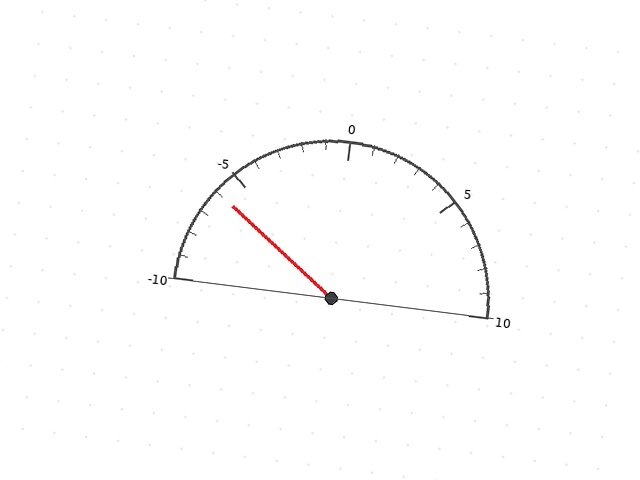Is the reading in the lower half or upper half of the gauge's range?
The reading is in the lower half of the range (-10 to 10).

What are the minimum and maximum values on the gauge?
The gauge ranges from -10 to 10.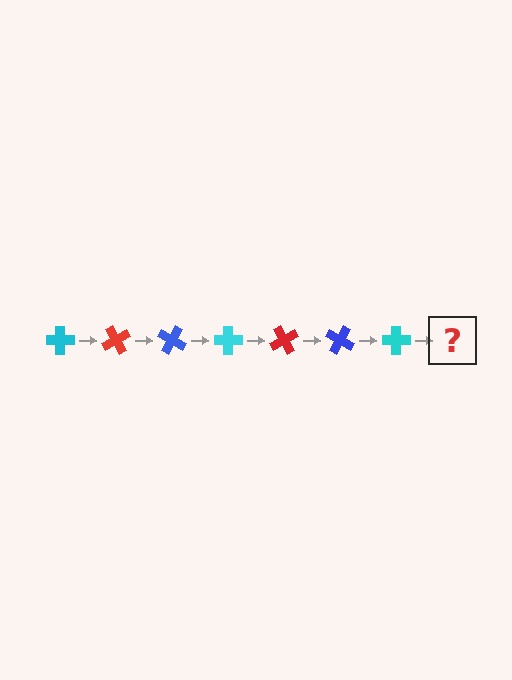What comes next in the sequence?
The next element should be a red cross, rotated 420 degrees from the start.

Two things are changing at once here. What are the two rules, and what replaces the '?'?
The two rules are that it rotates 60 degrees each step and the color cycles through cyan, red, and blue. The '?' should be a red cross, rotated 420 degrees from the start.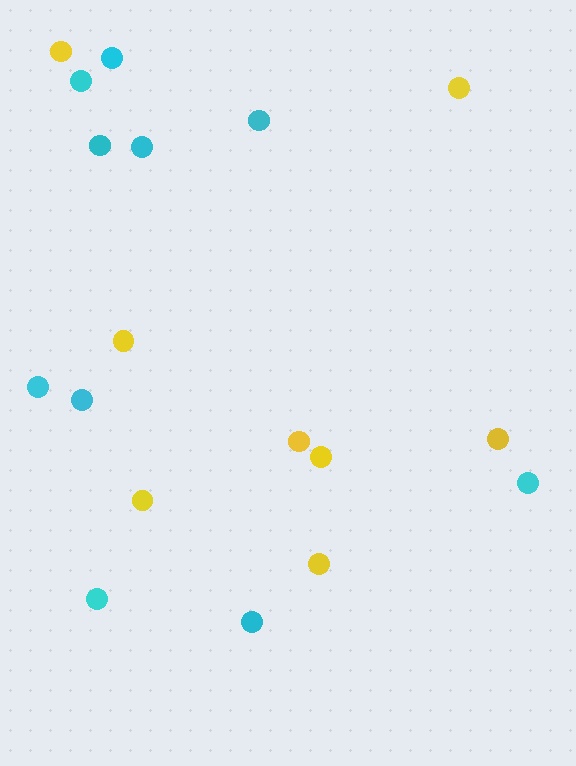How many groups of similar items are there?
There are 2 groups: one group of cyan circles (10) and one group of yellow circles (8).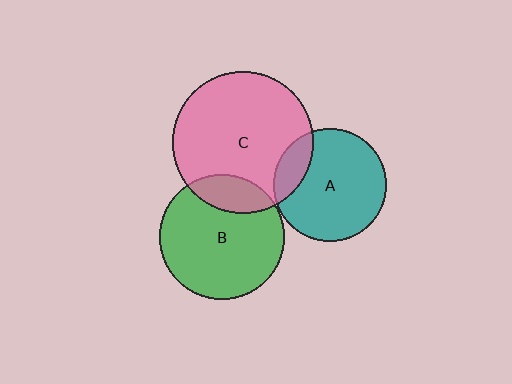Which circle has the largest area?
Circle C (pink).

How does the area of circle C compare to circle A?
Approximately 1.6 times.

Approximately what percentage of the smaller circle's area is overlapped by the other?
Approximately 20%.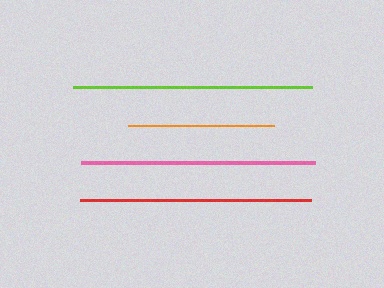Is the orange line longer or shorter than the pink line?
The pink line is longer than the orange line.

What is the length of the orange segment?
The orange segment is approximately 146 pixels long.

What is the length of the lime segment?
The lime segment is approximately 239 pixels long.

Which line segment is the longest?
The lime line is the longest at approximately 239 pixels.